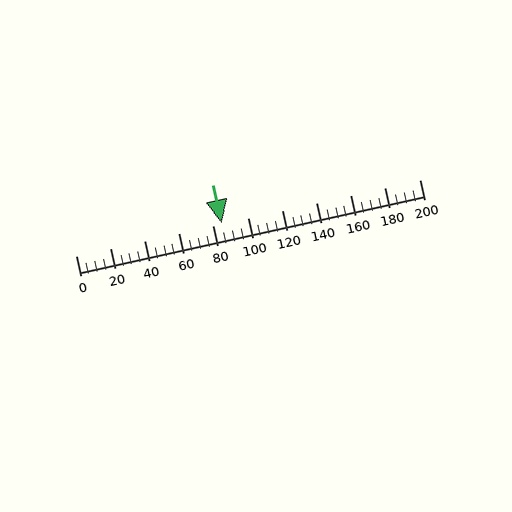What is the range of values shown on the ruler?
The ruler shows values from 0 to 200.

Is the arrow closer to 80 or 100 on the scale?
The arrow is closer to 80.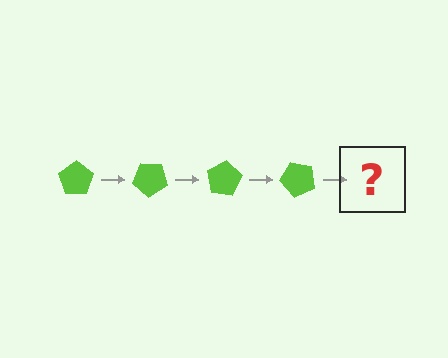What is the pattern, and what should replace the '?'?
The pattern is that the pentagon rotates 40 degrees each step. The '?' should be a lime pentagon rotated 160 degrees.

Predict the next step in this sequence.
The next step is a lime pentagon rotated 160 degrees.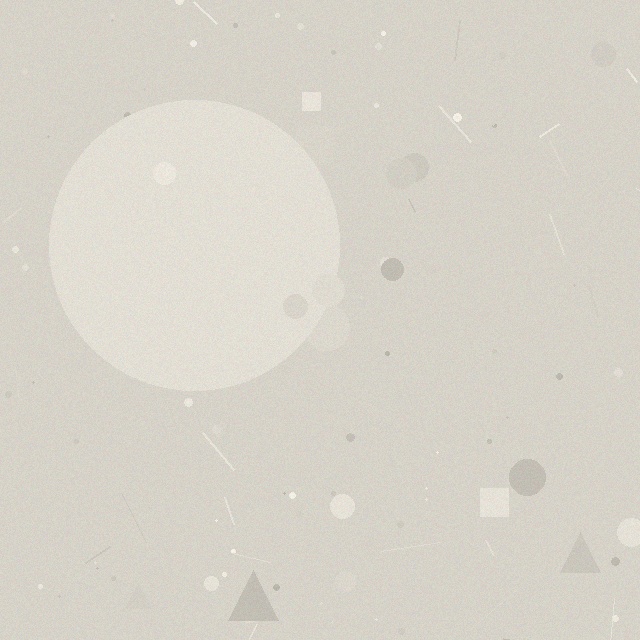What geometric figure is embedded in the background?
A circle is embedded in the background.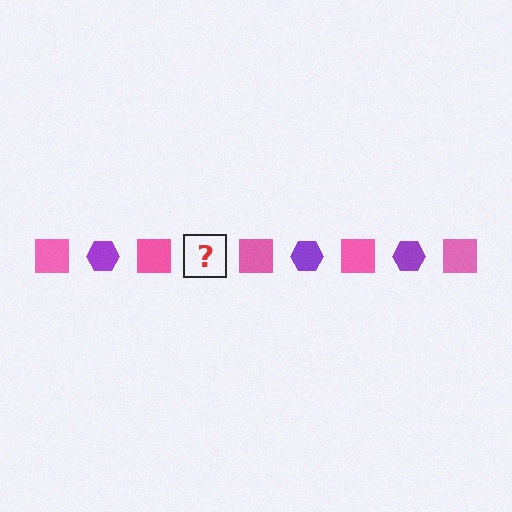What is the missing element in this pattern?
The missing element is a purple hexagon.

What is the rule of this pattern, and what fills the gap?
The rule is that the pattern alternates between pink square and purple hexagon. The gap should be filled with a purple hexagon.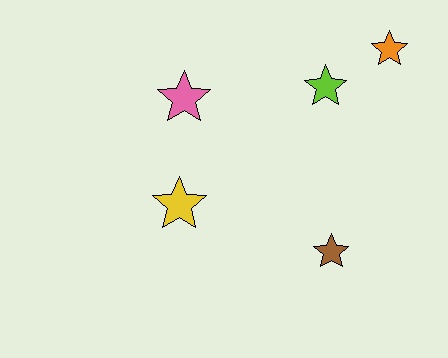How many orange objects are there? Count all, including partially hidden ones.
There is 1 orange object.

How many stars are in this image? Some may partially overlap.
There are 5 stars.